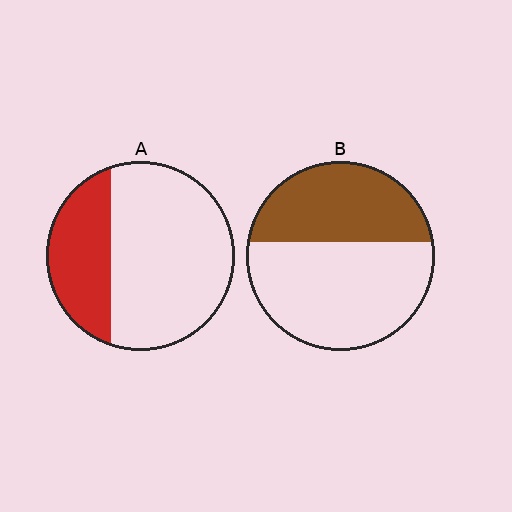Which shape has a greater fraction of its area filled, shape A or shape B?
Shape B.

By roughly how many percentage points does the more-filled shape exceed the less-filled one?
By roughly 10 percentage points (B over A).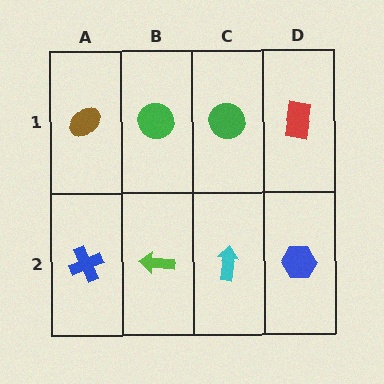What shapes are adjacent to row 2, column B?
A green circle (row 1, column B), a blue cross (row 2, column A), a cyan arrow (row 2, column C).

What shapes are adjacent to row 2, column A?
A brown ellipse (row 1, column A), a lime arrow (row 2, column B).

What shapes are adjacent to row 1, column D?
A blue hexagon (row 2, column D), a green circle (row 1, column C).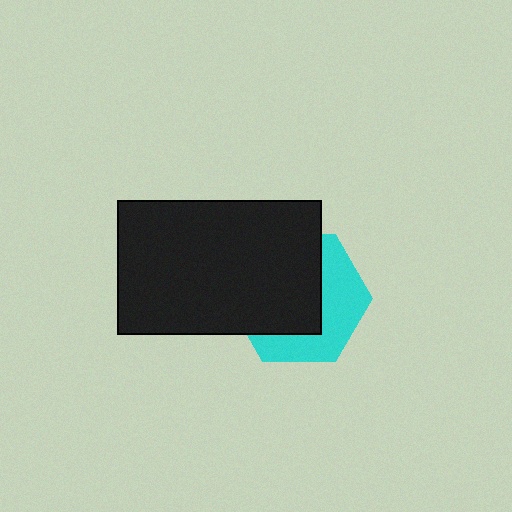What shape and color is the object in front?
The object in front is a black rectangle.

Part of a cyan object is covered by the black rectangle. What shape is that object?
It is a hexagon.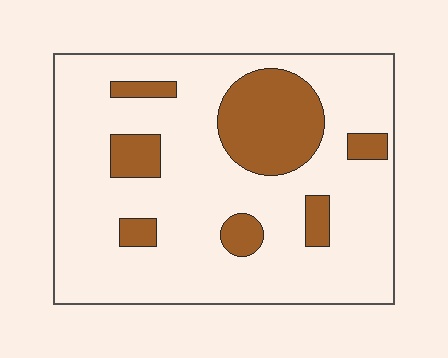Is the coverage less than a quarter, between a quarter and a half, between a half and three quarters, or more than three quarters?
Less than a quarter.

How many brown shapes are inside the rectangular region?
7.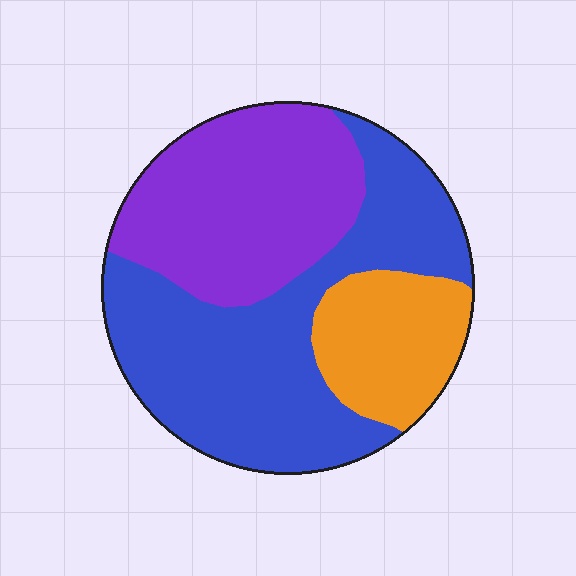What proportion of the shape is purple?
Purple takes up about one third (1/3) of the shape.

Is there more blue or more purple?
Blue.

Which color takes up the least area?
Orange, at roughly 20%.